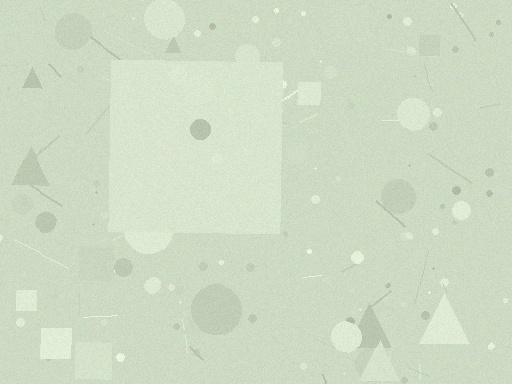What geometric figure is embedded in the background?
A square is embedded in the background.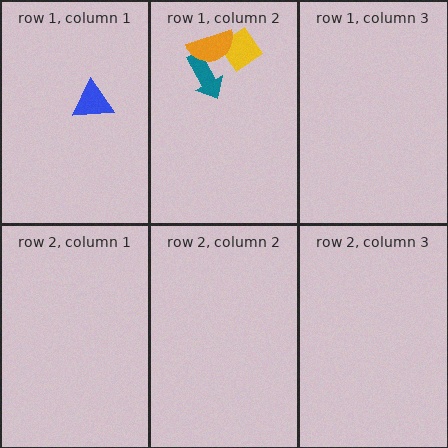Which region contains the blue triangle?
The row 1, column 1 region.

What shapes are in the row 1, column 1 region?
The blue triangle.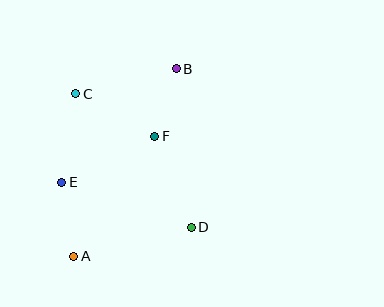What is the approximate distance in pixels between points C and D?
The distance between C and D is approximately 177 pixels.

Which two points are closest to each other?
Points B and F are closest to each other.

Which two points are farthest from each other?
Points A and B are farthest from each other.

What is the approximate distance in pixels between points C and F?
The distance between C and F is approximately 90 pixels.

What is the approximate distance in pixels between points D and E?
The distance between D and E is approximately 137 pixels.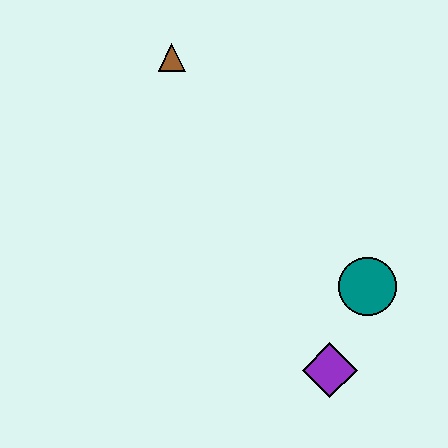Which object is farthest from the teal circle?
The brown triangle is farthest from the teal circle.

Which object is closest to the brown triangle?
The teal circle is closest to the brown triangle.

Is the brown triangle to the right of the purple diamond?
No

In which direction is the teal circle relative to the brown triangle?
The teal circle is below the brown triangle.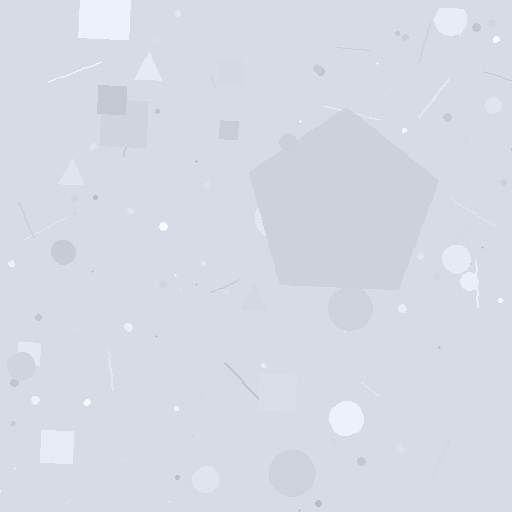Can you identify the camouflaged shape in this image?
The camouflaged shape is a pentagon.